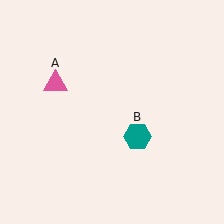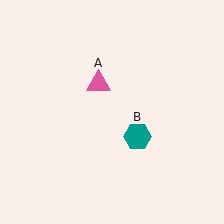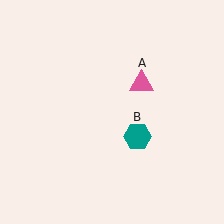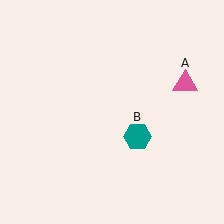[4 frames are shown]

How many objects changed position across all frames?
1 object changed position: pink triangle (object A).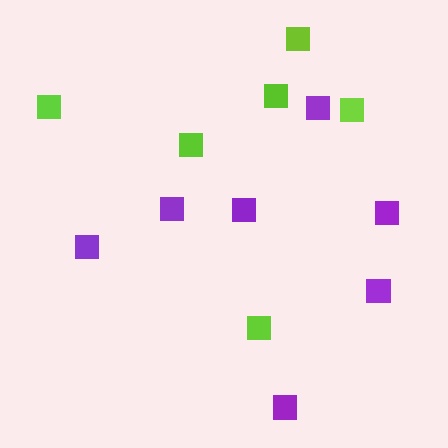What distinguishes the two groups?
There are 2 groups: one group of purple squares (7) and one group of lime squares (6).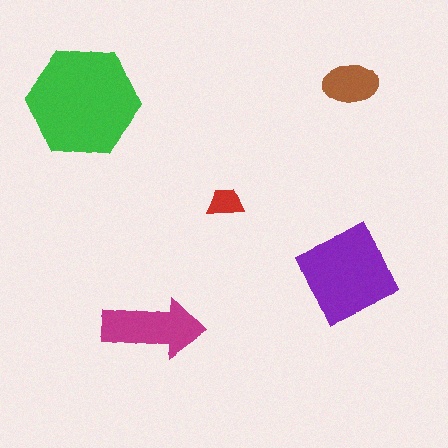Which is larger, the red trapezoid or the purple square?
The purple square.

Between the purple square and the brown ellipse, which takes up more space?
The purple square.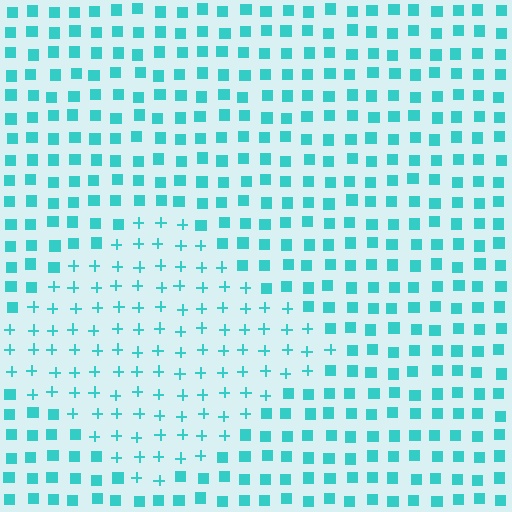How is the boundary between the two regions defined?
The boundary is defined by a change in element shape: plus signs inside vs. squares outside. All elements share the same color and spacing.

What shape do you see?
I see a diamond.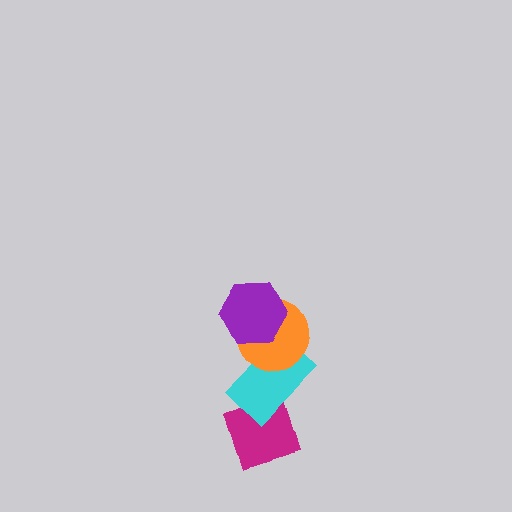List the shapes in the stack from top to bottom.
From top to bottom: the purple hexagon, the orange circle, the cyan rectangle, the magenta diamond.